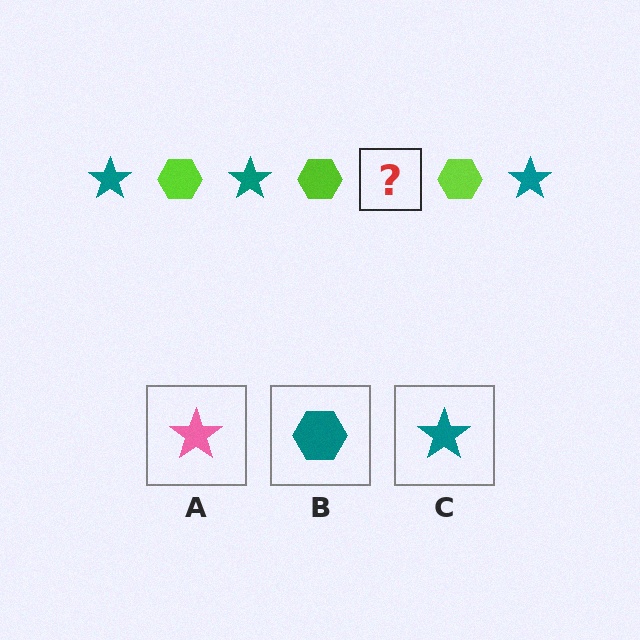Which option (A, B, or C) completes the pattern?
C.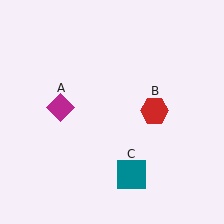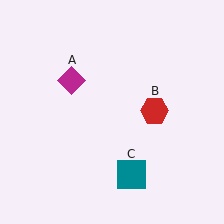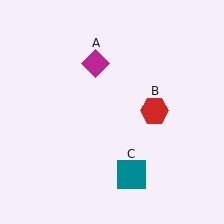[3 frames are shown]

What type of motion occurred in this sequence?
The magenta diamond (object A) rotated clockwise around the center of the scene.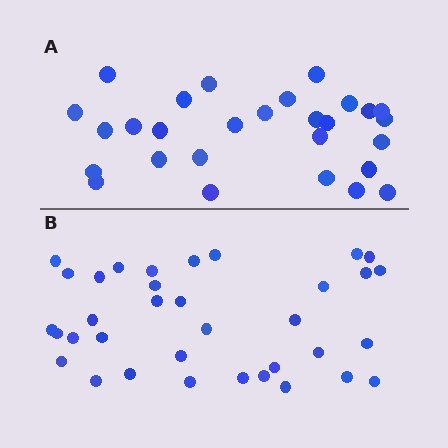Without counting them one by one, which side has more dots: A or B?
Region B (the bottom region) has more dots.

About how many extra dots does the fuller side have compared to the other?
Region B has roughly 8 or so more dots than region A.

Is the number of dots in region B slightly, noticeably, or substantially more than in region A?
Region B has noticeably more, but not dramatically so. The ratio is roughly 1.2 to 1.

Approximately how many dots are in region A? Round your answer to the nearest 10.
About 30 dots. (The exact count is 28, which rounds to 30.)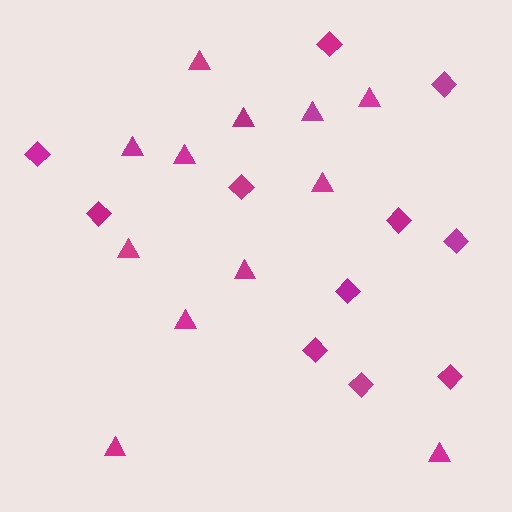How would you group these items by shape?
There are 2 groups: one group of triangles (12) and one group of diamonds (11).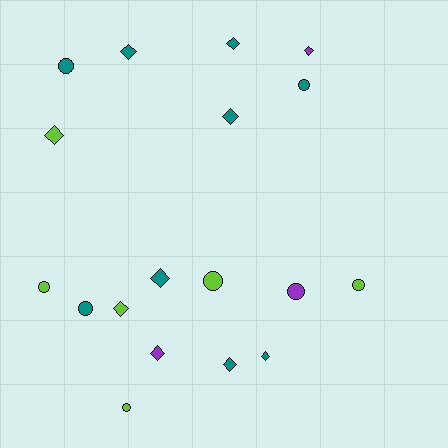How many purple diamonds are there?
There are 2 purple diamonds.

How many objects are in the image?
There are 18 objects.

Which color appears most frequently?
Teal, with 9 objects.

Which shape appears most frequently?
Diamond, with 10 objects.